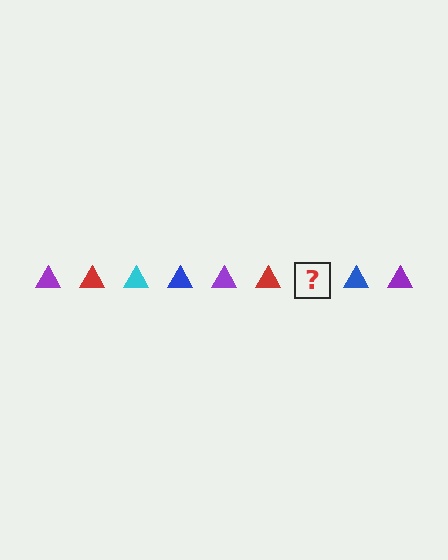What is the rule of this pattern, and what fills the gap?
The rule is that the pattern cycles through purple, red, cyan, blue triangles. The gap should be filled with a cyan triangle.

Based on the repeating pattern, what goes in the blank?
The blank should be a cyan triangle.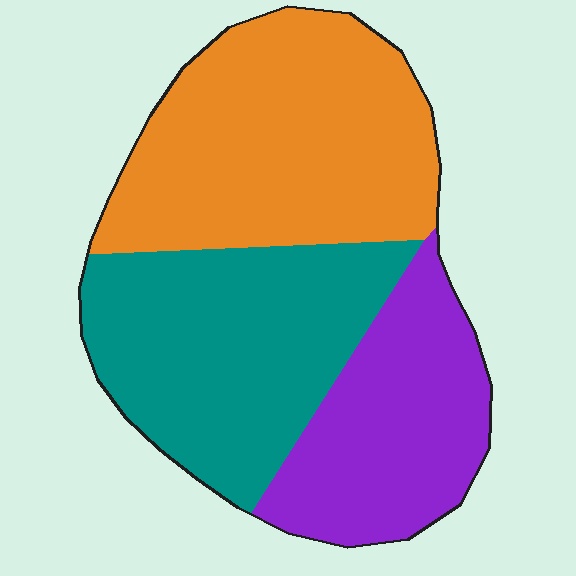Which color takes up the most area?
Orange, at roughly 40%.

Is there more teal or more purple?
Teal.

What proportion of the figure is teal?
Teal covers 35% of the figure.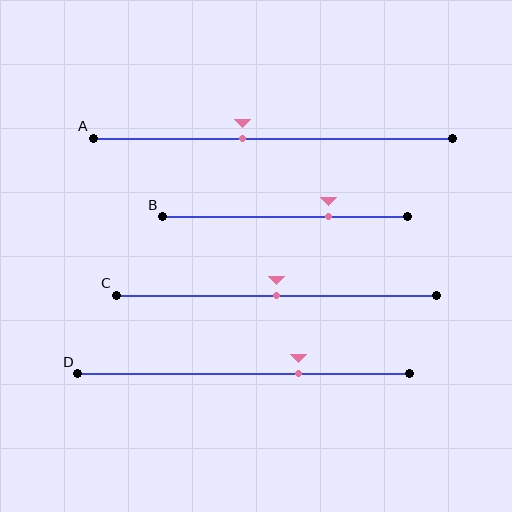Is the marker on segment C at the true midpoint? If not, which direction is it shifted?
Yes, the marker on segment C is at the true midpoint.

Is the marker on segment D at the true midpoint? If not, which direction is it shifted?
No, the marker on segment D is shifted to the right by about 16% of the segment length.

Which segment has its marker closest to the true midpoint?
Segment C has its marker closest to the true midpoint.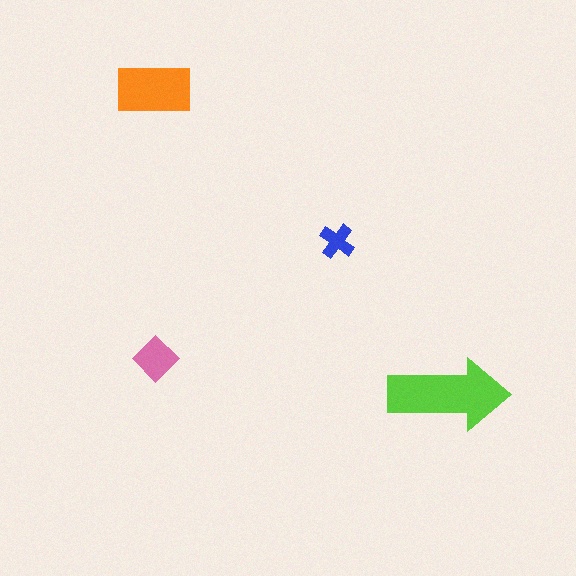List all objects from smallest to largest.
The blue cross, the pink diamond, the orange rectangle, the lime arrow.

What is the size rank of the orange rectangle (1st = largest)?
2nd.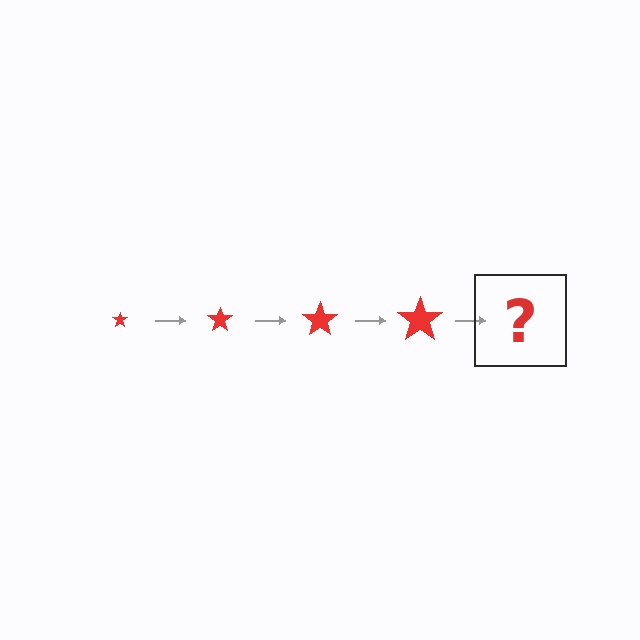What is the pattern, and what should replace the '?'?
The pattern is that the star gets progressively larger each step. The '?' should be a red star, larger than the previous one.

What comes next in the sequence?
The next element should be a red star, larger than the previous one.